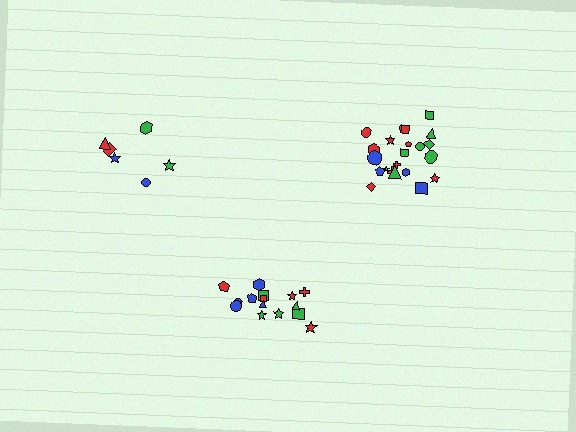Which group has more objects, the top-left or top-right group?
The top-right group.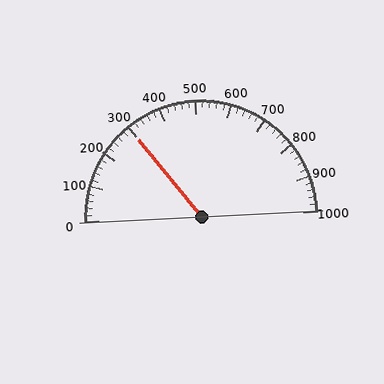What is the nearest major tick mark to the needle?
The nearest major tick mark is 300.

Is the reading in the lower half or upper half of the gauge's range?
The reading is in the lower half of the range (0 to 1000).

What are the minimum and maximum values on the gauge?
The gauge ranges from 0 to 1000.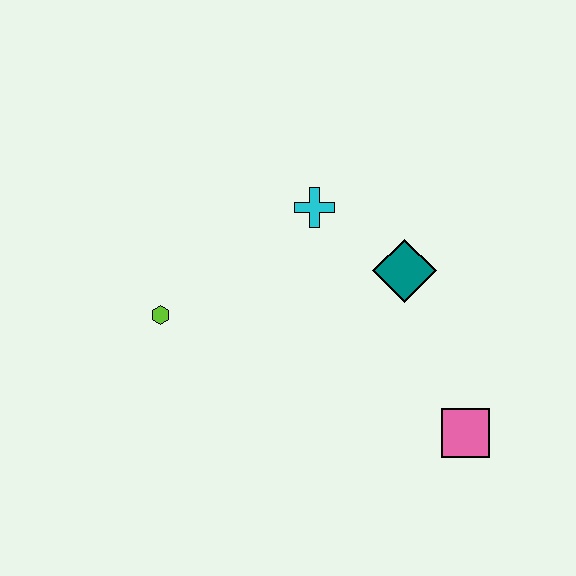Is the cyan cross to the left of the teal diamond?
Yes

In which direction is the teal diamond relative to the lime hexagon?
The teal diamond is to the right of the lime hexagon.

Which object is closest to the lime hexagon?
The cyan cross is closest to the lime hexagon.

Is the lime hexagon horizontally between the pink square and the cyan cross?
No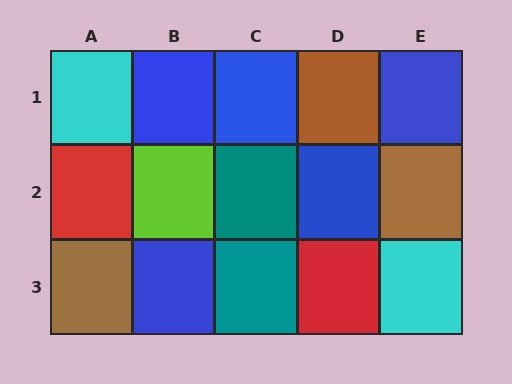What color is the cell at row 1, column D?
Brown.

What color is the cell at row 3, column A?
Brown.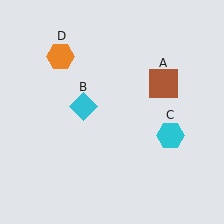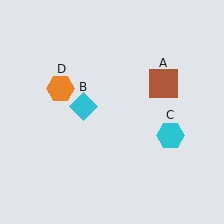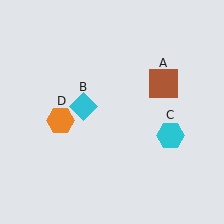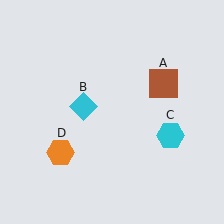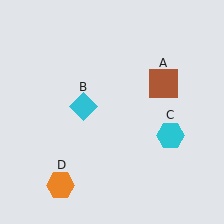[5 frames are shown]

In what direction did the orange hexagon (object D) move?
The orange hexagon (object D) moved down.